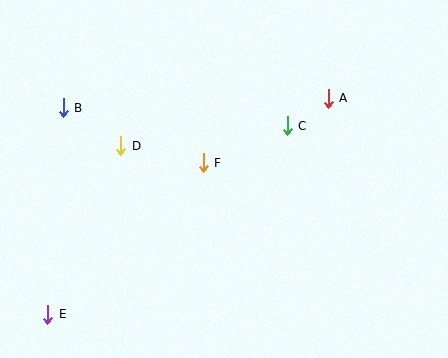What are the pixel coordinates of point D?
Point D is at (121, 146).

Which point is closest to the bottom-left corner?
Point E is closest to the bottom-left corner.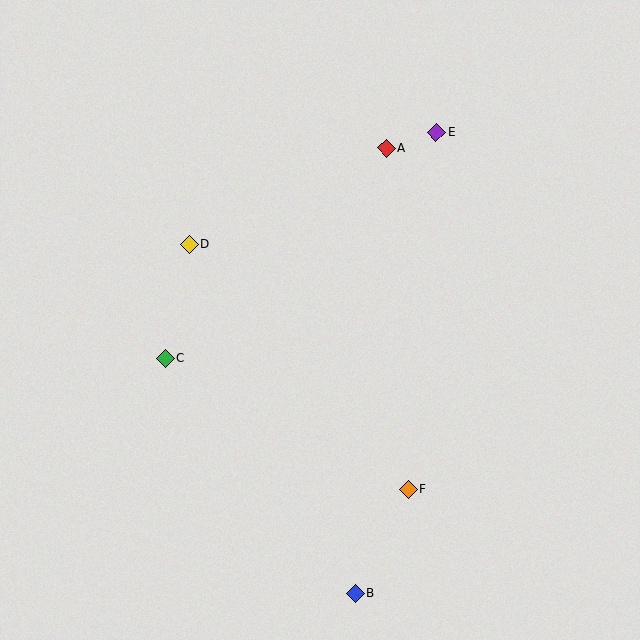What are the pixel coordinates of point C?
Point C is at (165, 358).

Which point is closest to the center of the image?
Point D at (189, 244) is closest to the center.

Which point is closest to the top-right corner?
Point E is closest to the top-right corner.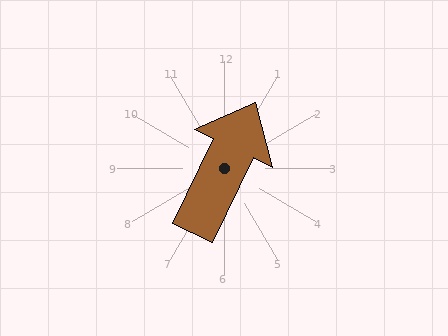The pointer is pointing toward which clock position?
Roughly 1 o'clock.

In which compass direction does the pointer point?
Northeast.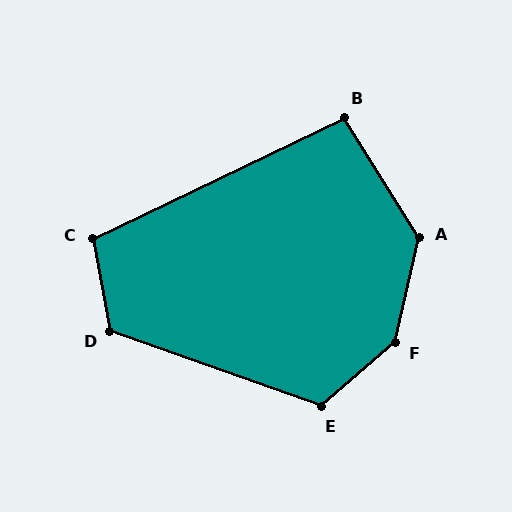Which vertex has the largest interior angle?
F, at approximately 143 degrees.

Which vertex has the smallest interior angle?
B, at approximately 96 degrees.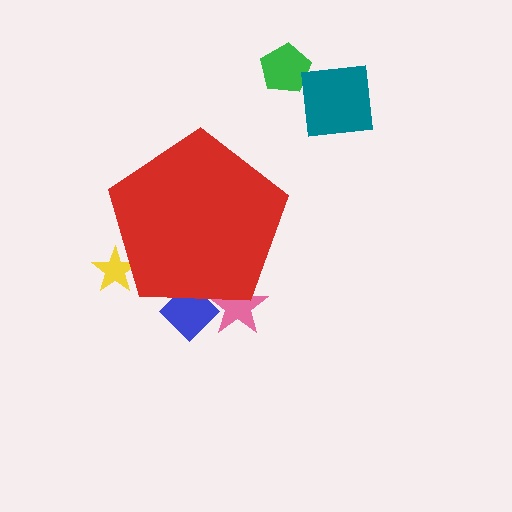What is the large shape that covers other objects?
A red pentagon.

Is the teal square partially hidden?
No, the teal square is fully visible.